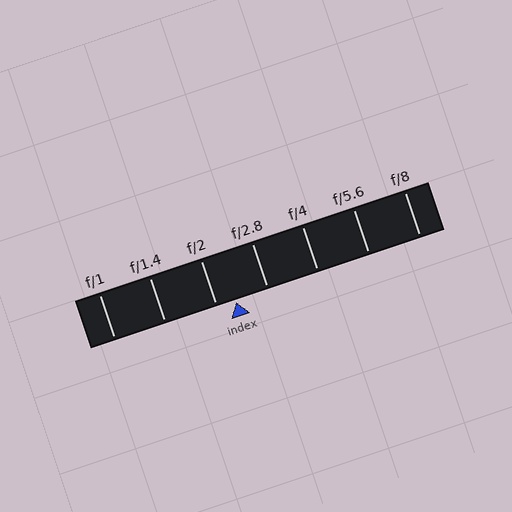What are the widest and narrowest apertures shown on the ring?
The widest aperture shown is f/1 and the narrowest is f/8.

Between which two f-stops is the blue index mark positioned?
The index mark is between f/2 and f/2.8.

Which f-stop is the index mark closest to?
The index mark is closest to f/2.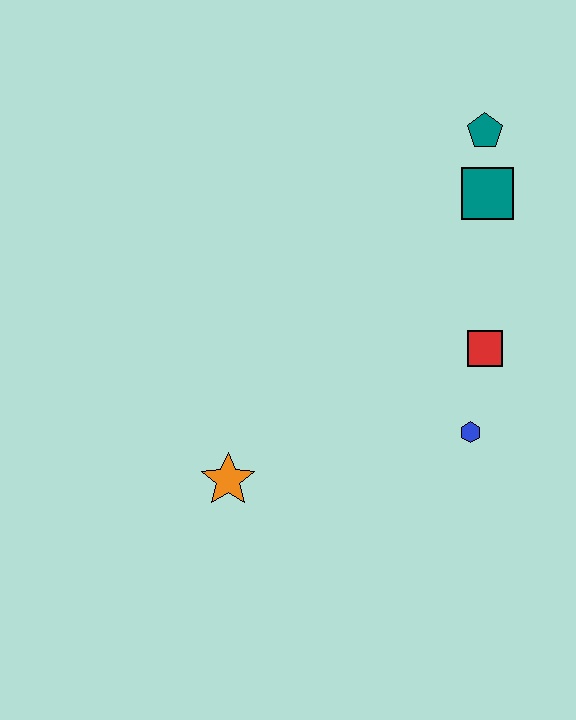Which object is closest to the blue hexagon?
The red square is closest to the blue hexagon.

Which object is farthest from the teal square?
The orange star is farthest from the teal square.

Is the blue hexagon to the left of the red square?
Yes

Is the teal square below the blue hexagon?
No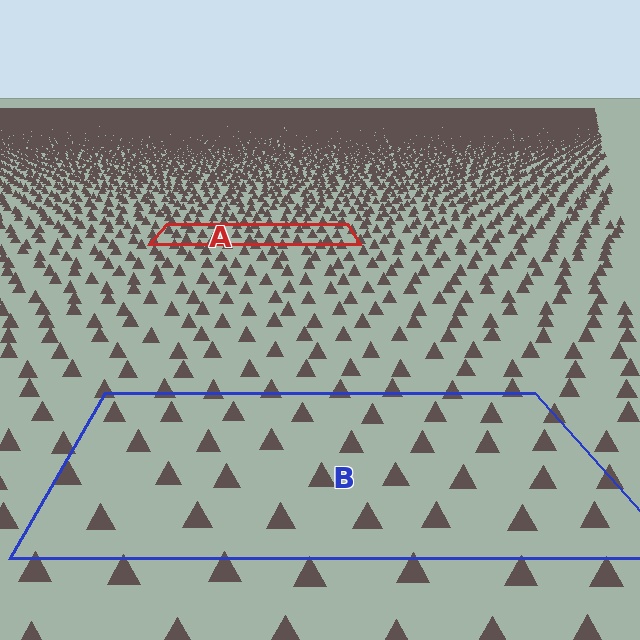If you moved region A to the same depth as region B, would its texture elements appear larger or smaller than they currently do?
They would appear larger. At a closer depth, the same texture elements are projected at a bigger on-screen size.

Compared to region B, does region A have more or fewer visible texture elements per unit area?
Region A has more texture elements per unit area — they are packed more densely because it is farther away.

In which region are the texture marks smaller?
The texture marks are smaller in region A, because it is farther away.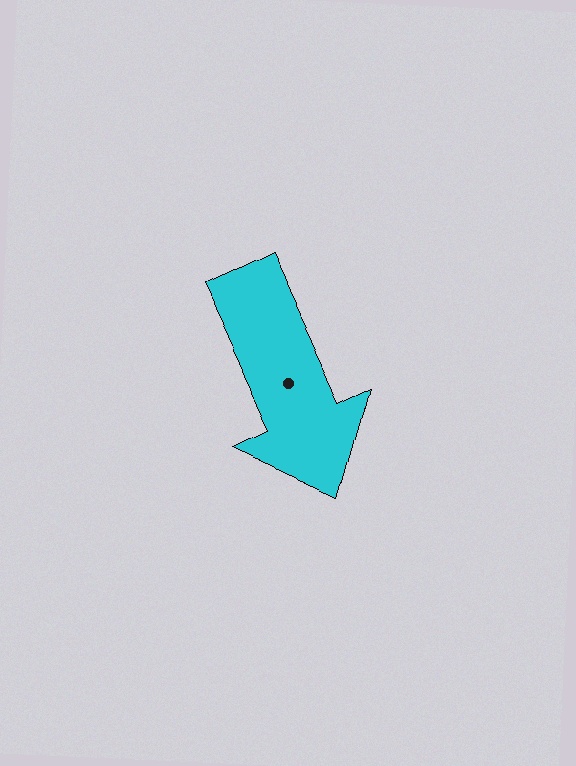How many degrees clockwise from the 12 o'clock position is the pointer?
Approximately 155 degrees.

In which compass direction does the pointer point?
Southeast.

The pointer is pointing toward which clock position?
Roughly 5 o'clock.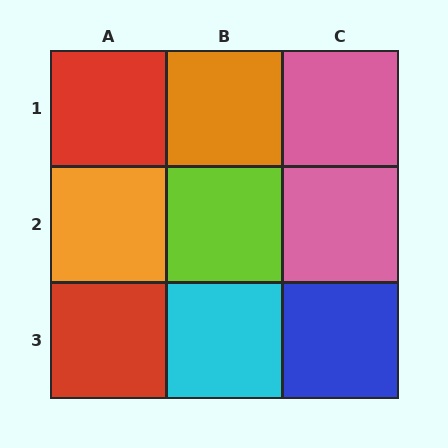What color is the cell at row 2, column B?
Lime.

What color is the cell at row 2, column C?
Pink.